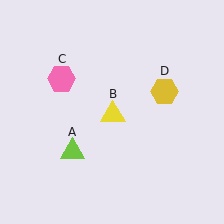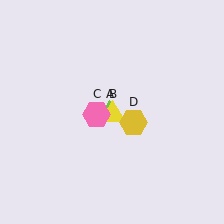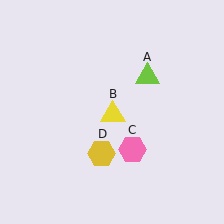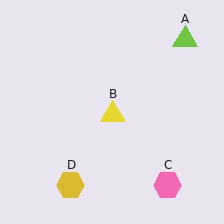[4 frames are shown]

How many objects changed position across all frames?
3 objects changed position: lime triangle (object A), pink hexagon (object C), yellow hexagon (object D).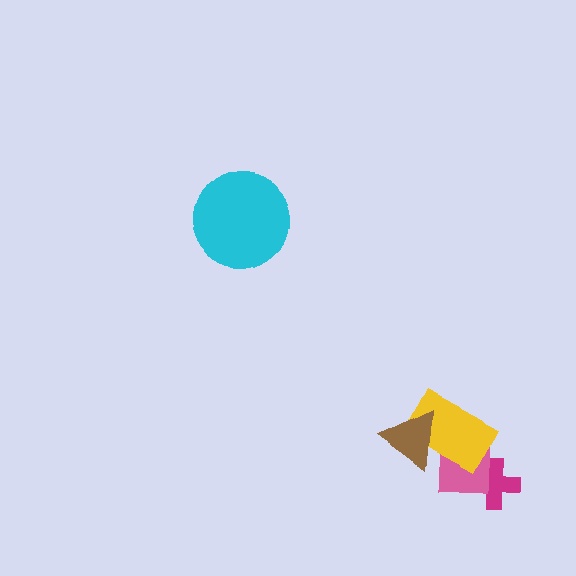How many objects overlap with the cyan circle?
0 objects overlap with the cyan circle.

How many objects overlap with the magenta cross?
1 object overlaps with the magenta cross.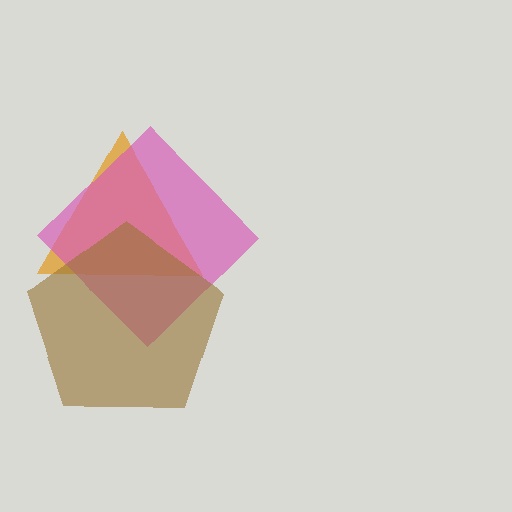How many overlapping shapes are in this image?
There are 3 overlapping shapes in the image.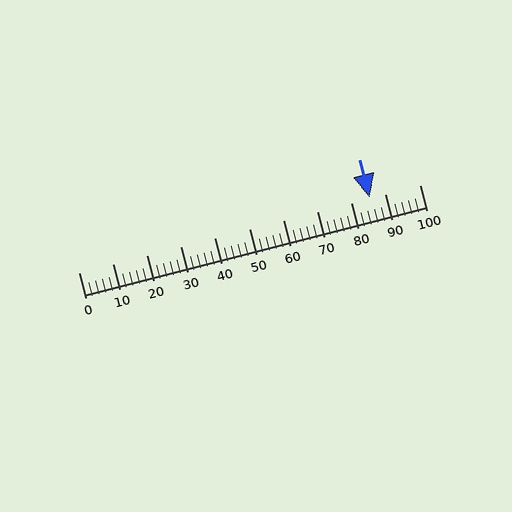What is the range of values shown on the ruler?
The ruler shows values from 0 to 100.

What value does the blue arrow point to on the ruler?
The blue arrow points to approximately 86.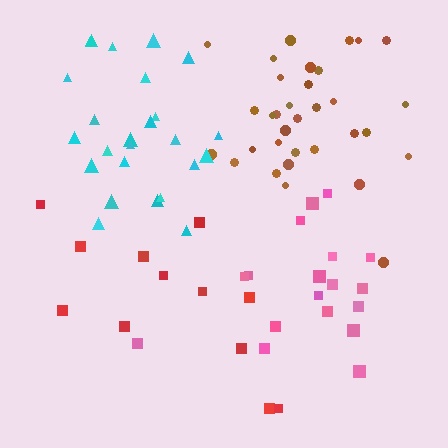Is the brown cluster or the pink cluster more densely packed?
Brown.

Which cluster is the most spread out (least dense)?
Red.